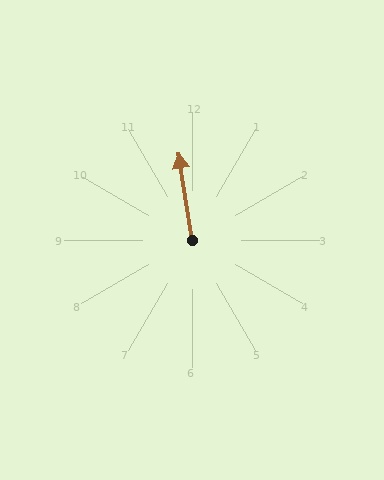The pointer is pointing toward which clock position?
Roughly 12 o'clock.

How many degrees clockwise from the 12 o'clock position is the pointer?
Approximately 351 degrees.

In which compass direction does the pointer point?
North.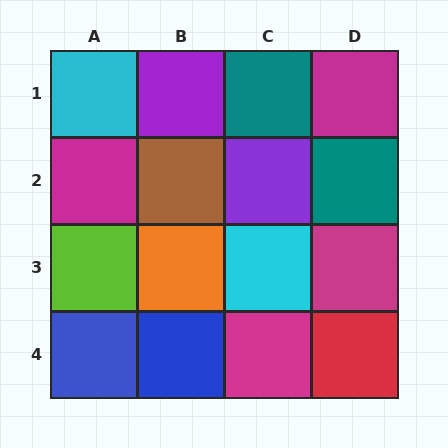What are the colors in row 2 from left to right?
Magenta, brown, purple, teal.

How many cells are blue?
2 cells are blue.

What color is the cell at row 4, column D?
Red.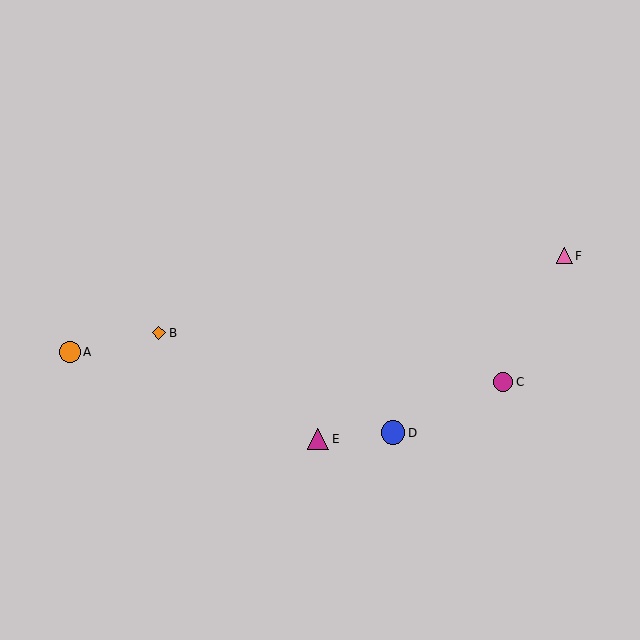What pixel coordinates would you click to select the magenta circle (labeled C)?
Click at (503, 382) to select the magenta circle C.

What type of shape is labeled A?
Shape A is an orange circle.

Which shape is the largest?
The blue circle (labeled D) is the largest.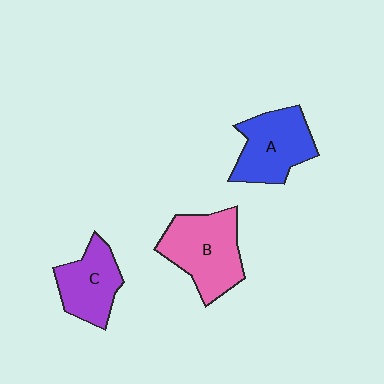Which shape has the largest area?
Shape B (pink).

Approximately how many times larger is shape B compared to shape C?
Approximately 1.4 times.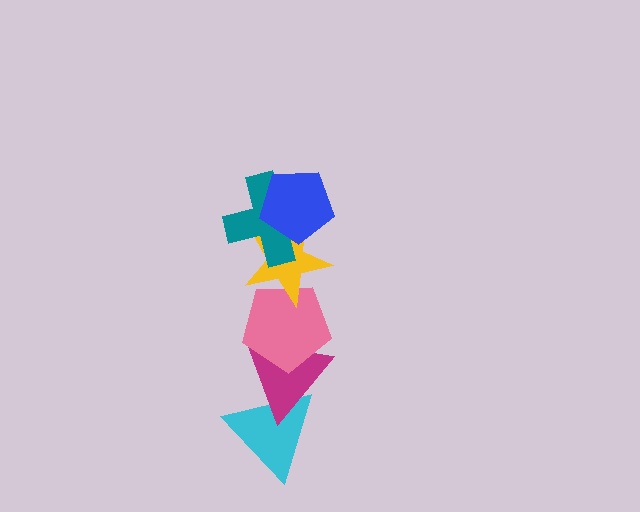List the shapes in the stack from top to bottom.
From top to bottom: the blue pentagon, the teal cross, the yellow star, the pink pentagon, the magenta triangle, the cyan triangle.